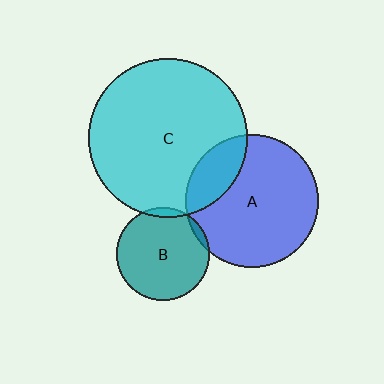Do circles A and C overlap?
Yes.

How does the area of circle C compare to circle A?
Approximately 1.4 times.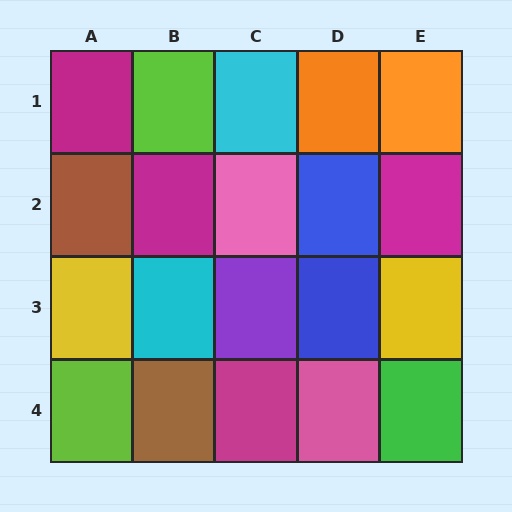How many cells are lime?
2 cells are lime.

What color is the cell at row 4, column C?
Magenta.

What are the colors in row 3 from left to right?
Yellow, cyan, purple, blue, yellow.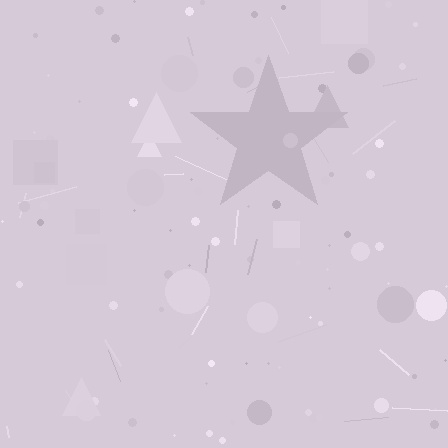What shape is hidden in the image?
A star is hidden in the image.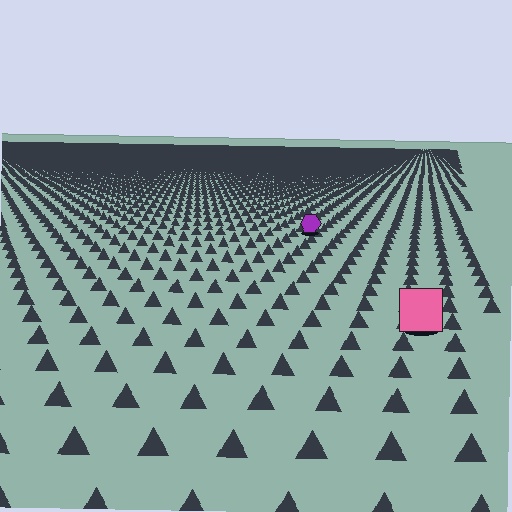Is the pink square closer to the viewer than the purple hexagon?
Yes. The pink square is closer — you can tell from the texture gradient: the ground texture is coarser near it.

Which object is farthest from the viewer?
The purple hexagon is farthest from the viewer. It appears smaller and the ground texture around it is denser.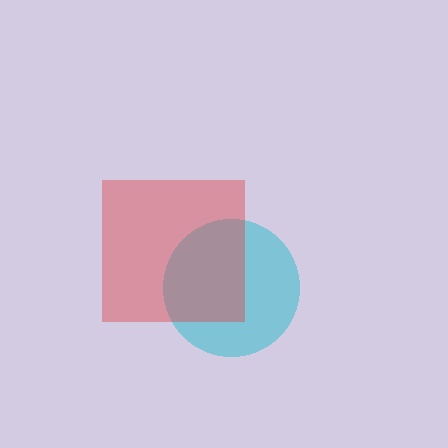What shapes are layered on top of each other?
The layered shapes are: a cyan circle, a red square.